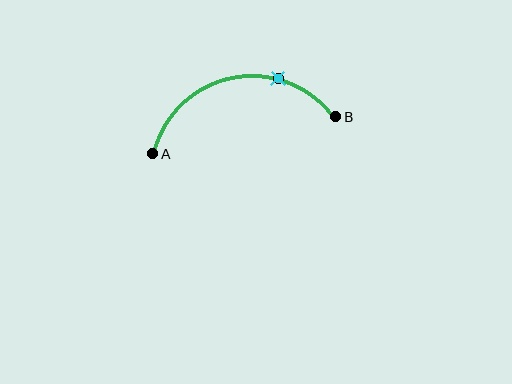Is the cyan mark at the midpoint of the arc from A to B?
No. The cyan mark lies on the arc but is closer to endpoint B. The arc midpoint would be at the point on the curve equidistant along the arc from both A and B.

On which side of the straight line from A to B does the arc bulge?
The arc bulges above the straight line connecting A and B.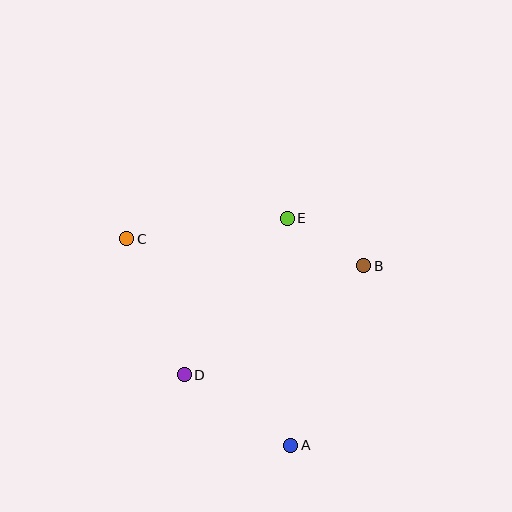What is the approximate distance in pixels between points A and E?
The distance between A and E is approximately 227 pixels.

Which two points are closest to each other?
Points B and E are closest to each other.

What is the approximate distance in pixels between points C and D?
The distance between C and D is approximately 148 pixels.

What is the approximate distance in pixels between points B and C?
The distance between B and C is approximately 238 pixels.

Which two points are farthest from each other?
Points A and C are farthest from each other.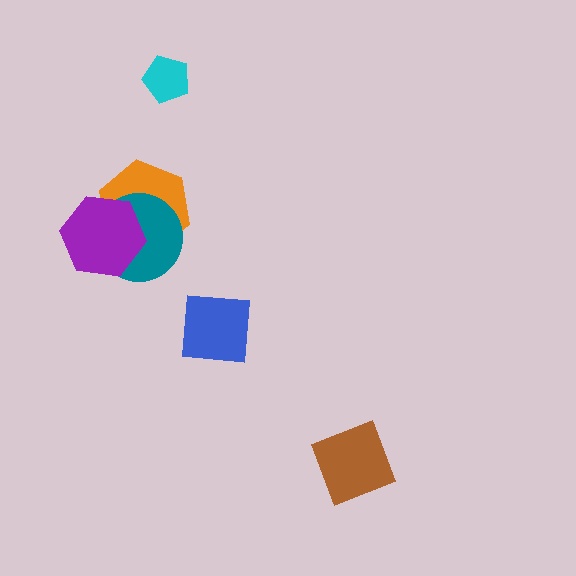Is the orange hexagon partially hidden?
Yes, it is partially covered by another shape.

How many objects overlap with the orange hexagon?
2 objects overlap with the orange hexagon.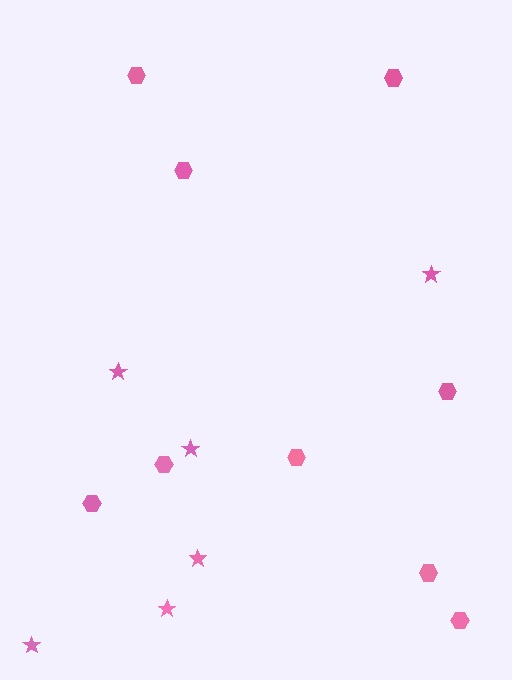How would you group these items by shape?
There are 2 groups: one group of stars (6) and one group of hexagons (9).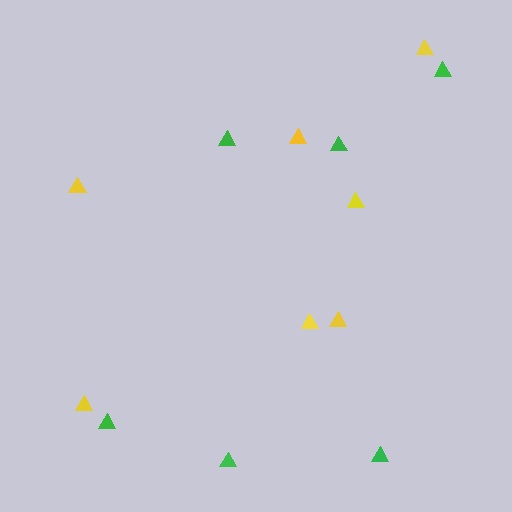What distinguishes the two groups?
There are 2 groups: one group of yellow triangles (7) and one group of green triangles (6).